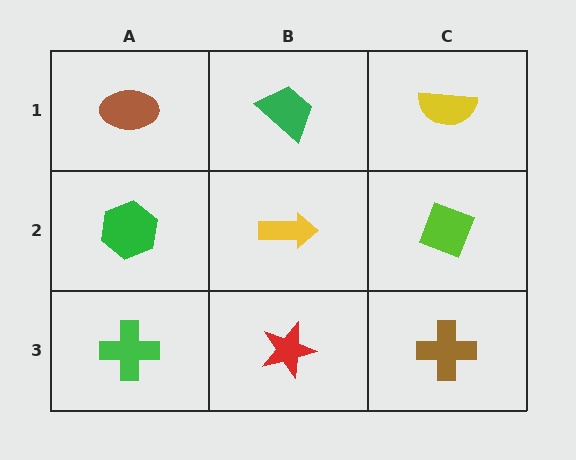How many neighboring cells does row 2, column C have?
3.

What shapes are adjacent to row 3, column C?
A lime diamond (row 2, column C), a red star (row 3, column B).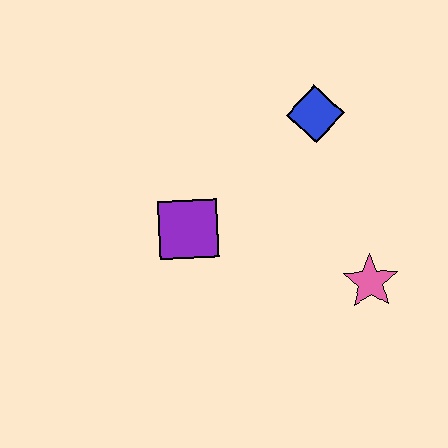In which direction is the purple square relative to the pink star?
The purple square is to the left of the pink star.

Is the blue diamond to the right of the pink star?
No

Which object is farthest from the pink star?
The purple square is farthest from the pink star.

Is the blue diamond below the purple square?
No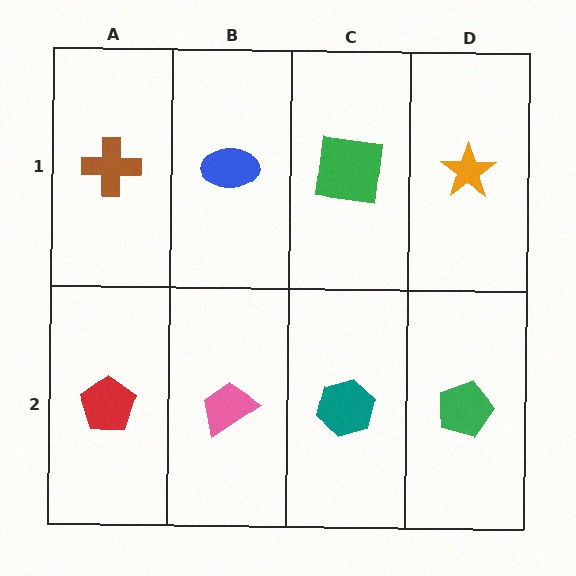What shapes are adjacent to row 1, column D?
A green pentagon (row 2, column D), a green square (row 1, column C).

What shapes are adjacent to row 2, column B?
A blue ellipse (row 1, column B), a red pentagon (row 2, column A), a teal hexagon (row 2, column C).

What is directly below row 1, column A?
A red pentagon.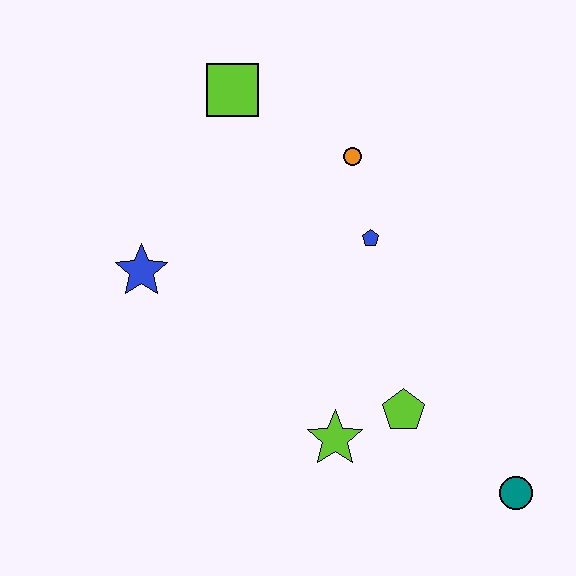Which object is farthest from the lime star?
The lime square is farthest from the lime star.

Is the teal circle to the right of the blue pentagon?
Yes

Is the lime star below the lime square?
Yes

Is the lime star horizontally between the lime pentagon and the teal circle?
No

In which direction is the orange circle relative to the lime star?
The orange circle is above the lime star.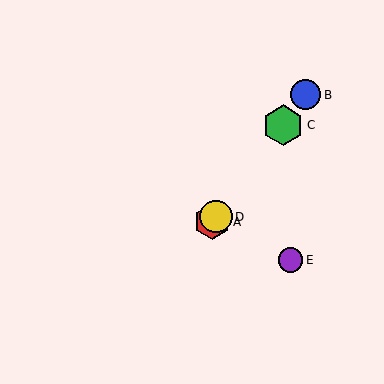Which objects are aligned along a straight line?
Objects A, B, C, D are aligned along a straight line.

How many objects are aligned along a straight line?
4 objects (A, B, C, D) are aligned along a straight line.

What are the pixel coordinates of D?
Object D is at (216, 217).